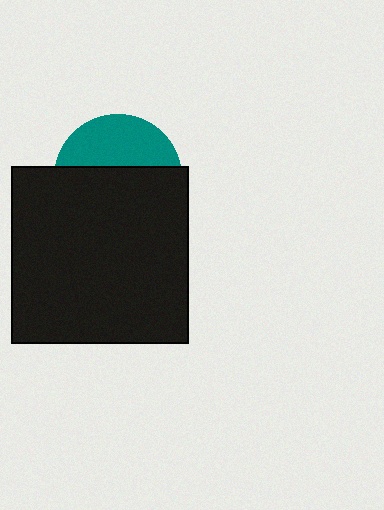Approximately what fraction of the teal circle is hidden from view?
Roughly 62% of the teal circle is hidden behind the black square.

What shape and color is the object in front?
The object in front is a black square.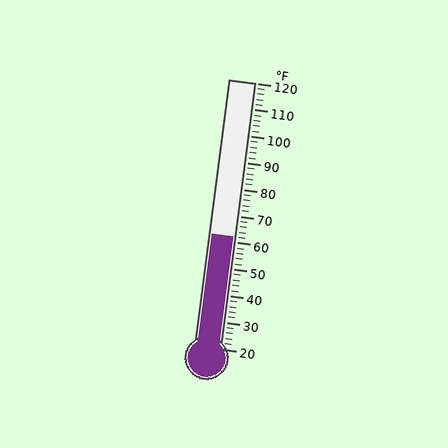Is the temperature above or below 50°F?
The temperature is above 50°F.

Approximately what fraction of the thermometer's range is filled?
The thermometer is filled to approximately 40% of its range.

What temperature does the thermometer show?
The thermometer shows approximately 62°F.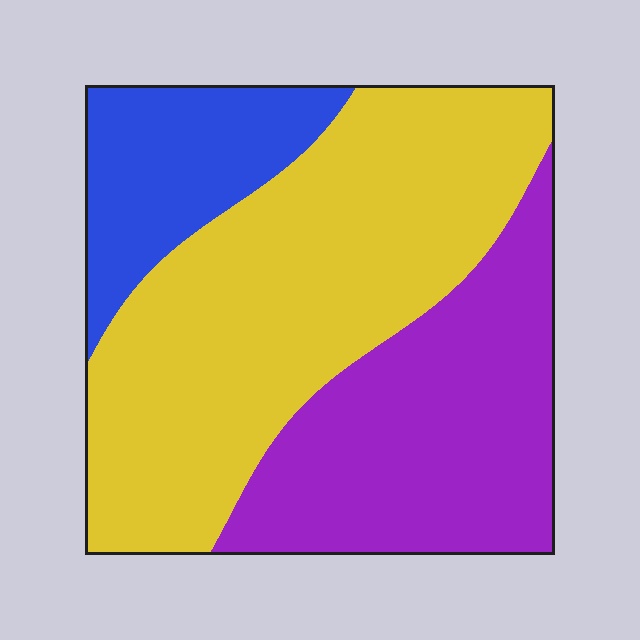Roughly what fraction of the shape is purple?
Purple covers roughly 35% of the shape.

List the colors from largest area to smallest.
From largest to smallest: yellow, purple, blue.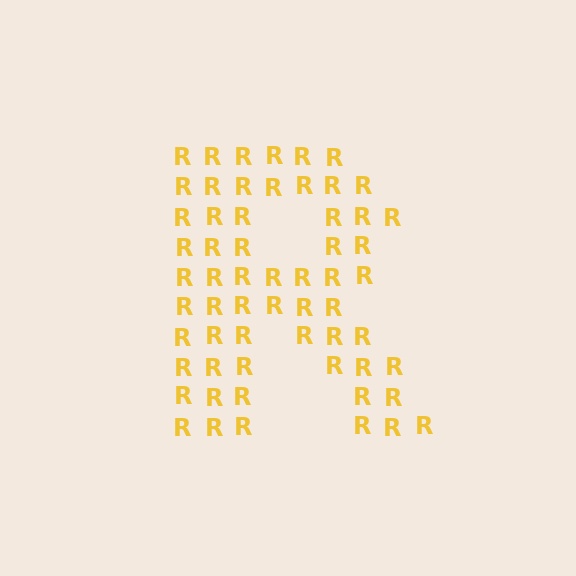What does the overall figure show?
The overall figure shows the letter R.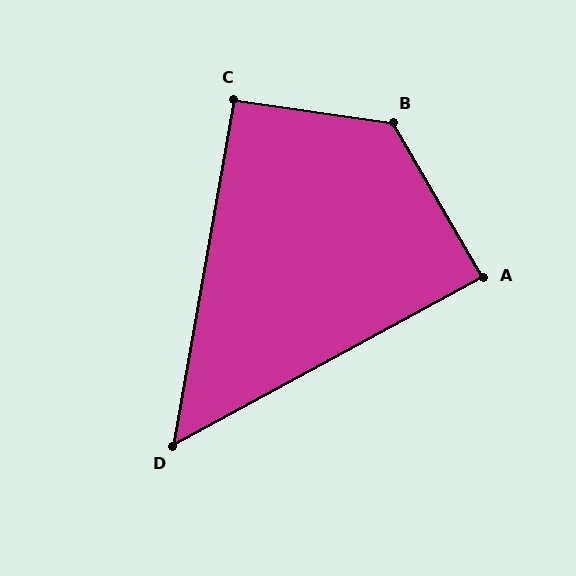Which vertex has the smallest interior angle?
D, at approximately 51 degrees.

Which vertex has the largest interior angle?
B, at approximately 129 degrees.